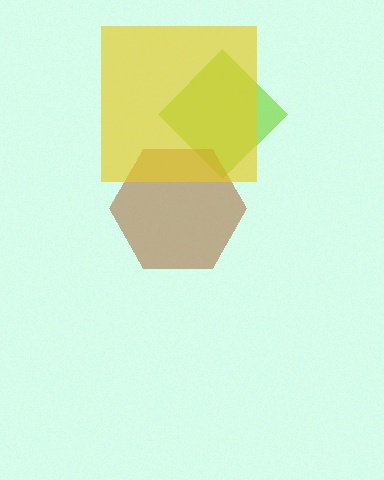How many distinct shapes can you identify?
There are 3 distinct shapes: a lime diamond, a brown hexagon, a yellow square.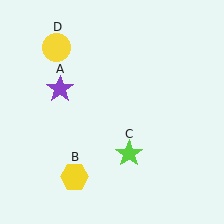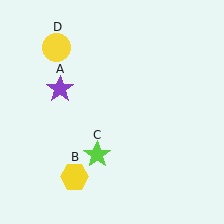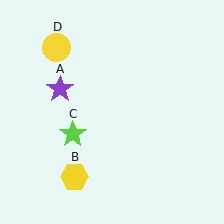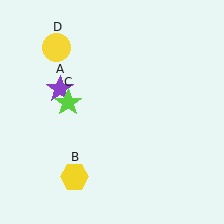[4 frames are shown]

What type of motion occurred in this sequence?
The lime star (object C) rotated clockwise around the center of the scene.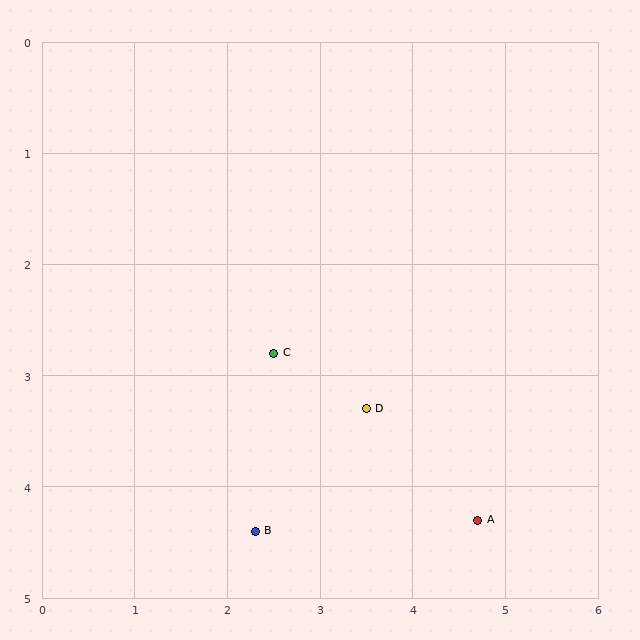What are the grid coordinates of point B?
Point B is at approximately (2.3, 4.4).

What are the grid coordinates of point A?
Point A is at approximately (4.7, 4.3).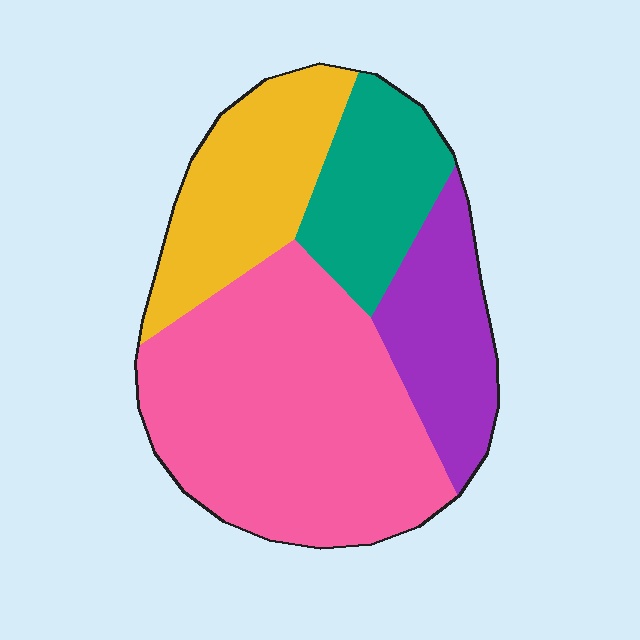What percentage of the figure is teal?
Teal takes up less than a sixth of the figure.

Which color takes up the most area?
Pink, at roughly 45%.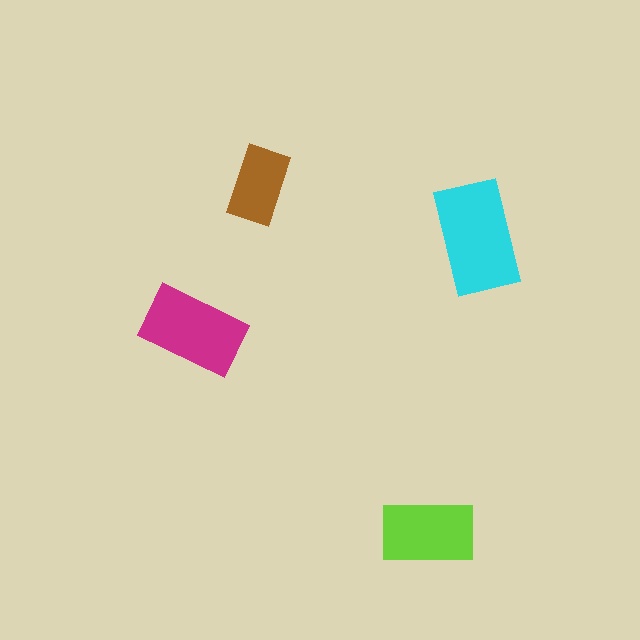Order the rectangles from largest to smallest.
the cyan one, the magenta one, the lime one, the brown one.